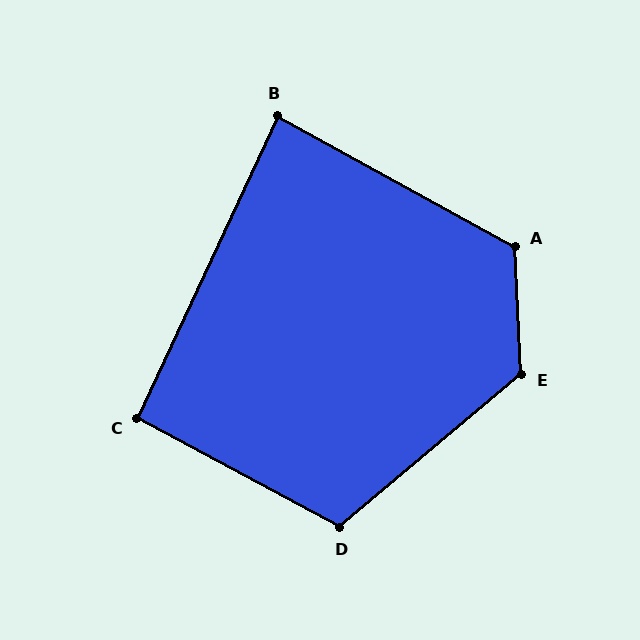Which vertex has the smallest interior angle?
B, at approximately 86 degrees.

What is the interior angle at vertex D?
Approximately 112 degrees (obtuse).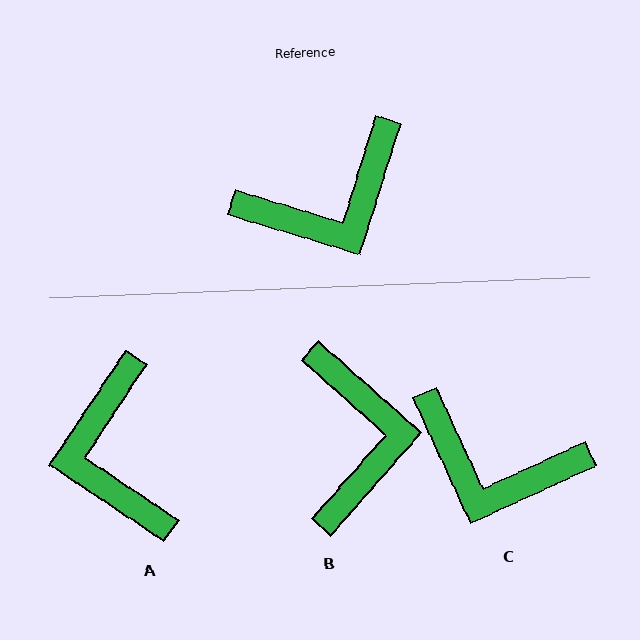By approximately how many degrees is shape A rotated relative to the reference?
Approximately 107 degrees clockwise.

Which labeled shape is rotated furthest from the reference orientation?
A, about 107 degrees away.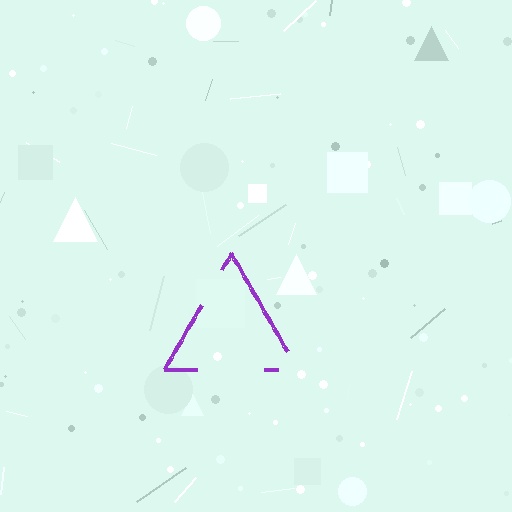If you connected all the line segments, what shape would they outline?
They would outline a triangle.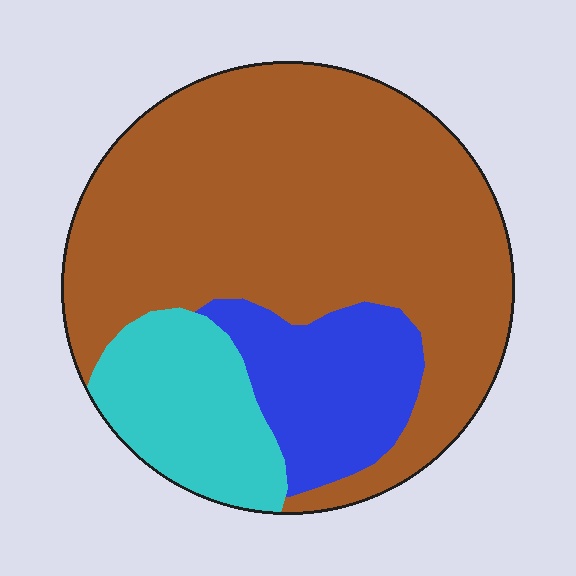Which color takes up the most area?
Brown, at roughly 65%.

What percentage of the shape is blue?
Blue covers about 15% of the shape.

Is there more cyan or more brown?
Brown.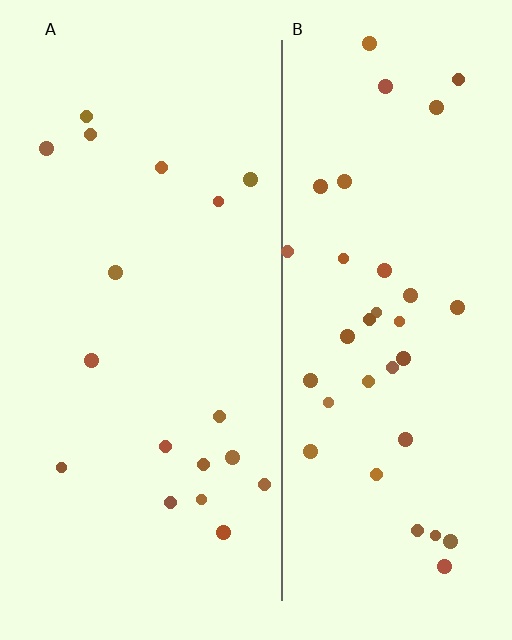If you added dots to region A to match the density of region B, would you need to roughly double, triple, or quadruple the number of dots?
Approximately double.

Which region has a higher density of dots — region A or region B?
B (the right).